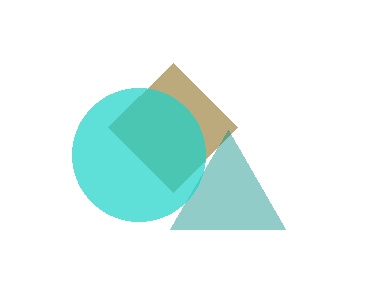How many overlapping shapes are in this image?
There are 3 overlapping shapes in the image.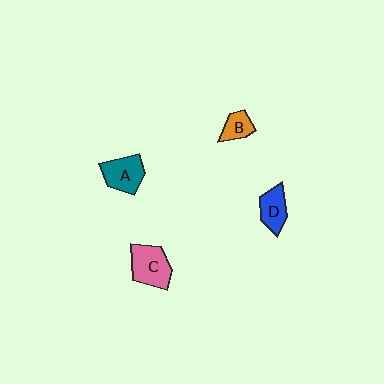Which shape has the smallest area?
Shape B (orange).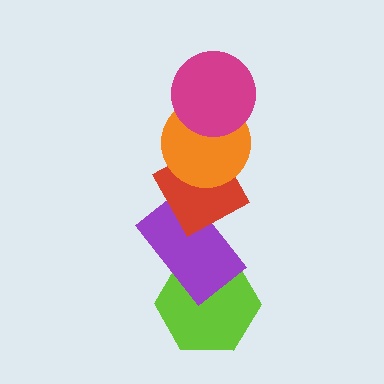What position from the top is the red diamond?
The red diamond is 3rd from the top.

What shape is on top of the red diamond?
The orange circle is on top of the red diamond.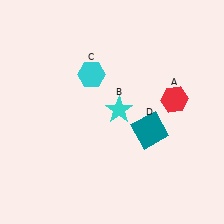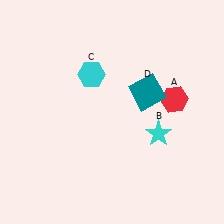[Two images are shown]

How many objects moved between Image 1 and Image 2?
2 objects moved between the two images.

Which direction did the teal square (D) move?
The teal square (D) moved up.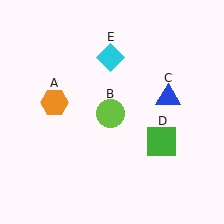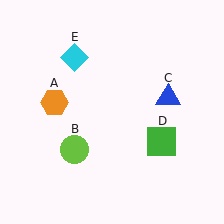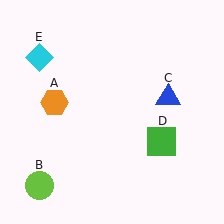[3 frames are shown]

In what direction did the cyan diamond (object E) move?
The cyan diamond (object E) moved left.